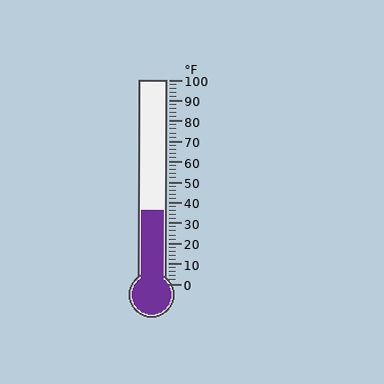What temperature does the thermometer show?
The thermometer shows approximately 36°F.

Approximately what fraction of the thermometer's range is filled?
The thermometer is filled to approximately 35% of its range.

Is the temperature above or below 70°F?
The temperature is below 70°F.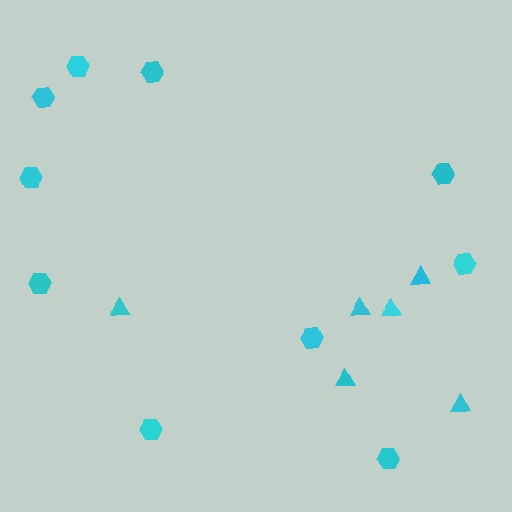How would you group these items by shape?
There are 2 groups: one group of hexagons (10) and one group of triangles (6).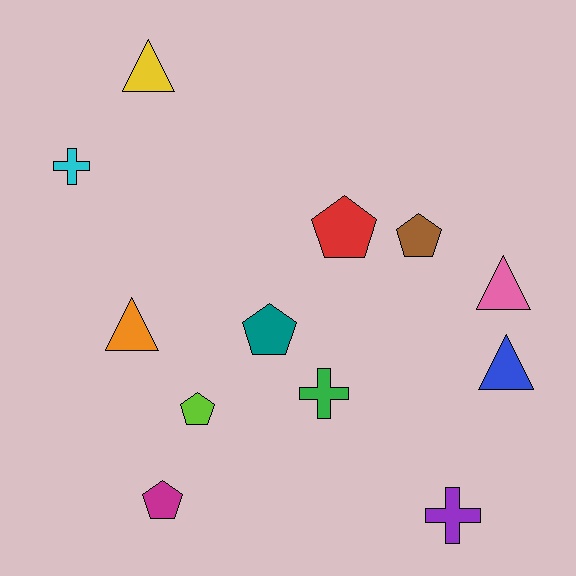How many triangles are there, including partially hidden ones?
There are 4 triangles.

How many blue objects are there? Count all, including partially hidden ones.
There is 1 blue object.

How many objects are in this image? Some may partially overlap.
There are 12 objects.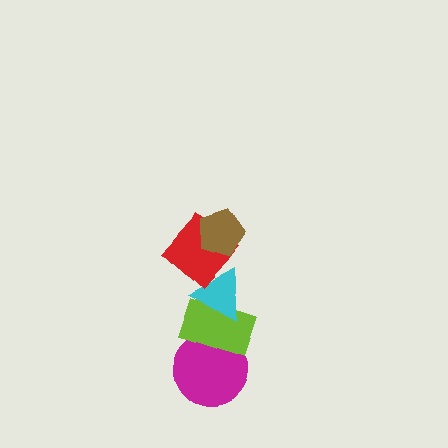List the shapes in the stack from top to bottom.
From top to bottom: the brown pentagon, the red diamond, the cyan triangle, the lime rectangle, the magenta circle.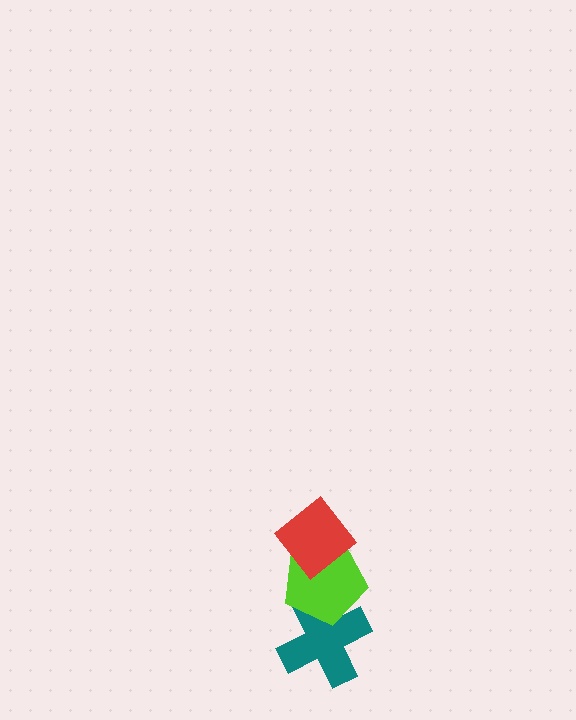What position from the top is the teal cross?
The teal cross is 3rd from the top.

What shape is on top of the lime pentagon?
The red diamond is on top of the lime pentagon.